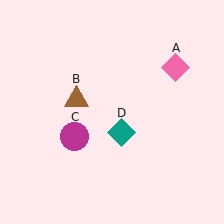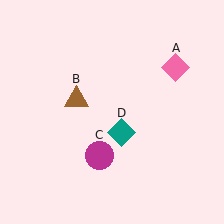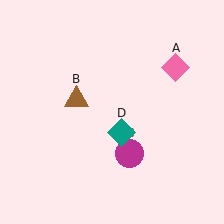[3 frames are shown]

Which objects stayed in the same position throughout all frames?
Pink diamond (object A) and brown triangle (object B) and teal diamond (object D) remained stationary.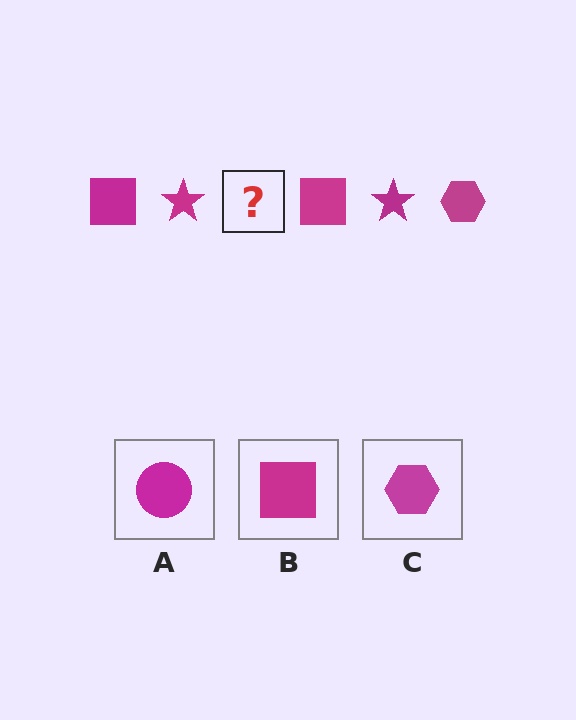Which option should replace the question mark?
Option C.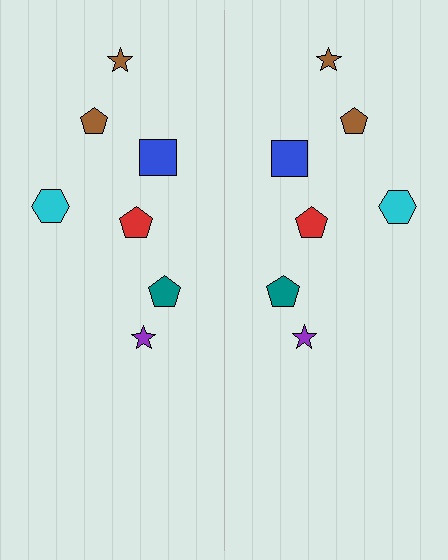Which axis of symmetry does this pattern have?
The pattern has a vertical axis of symmetry running through the center of the image.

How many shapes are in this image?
There are 14 shapes in this image.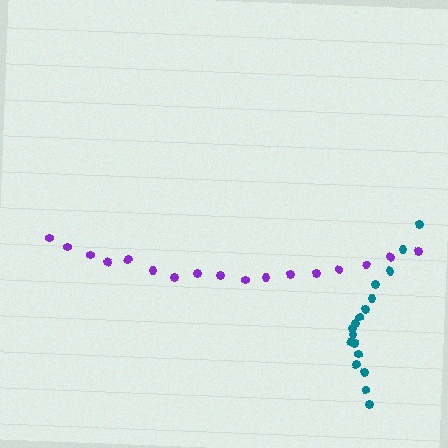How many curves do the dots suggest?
There are 2 distinct paths.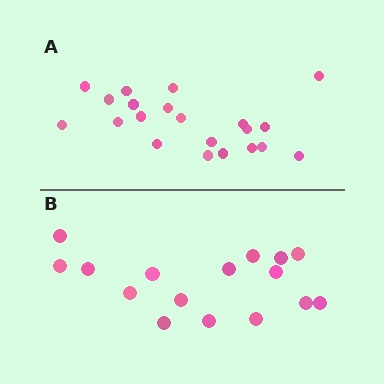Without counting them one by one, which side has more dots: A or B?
Region A (the top region) has more dots.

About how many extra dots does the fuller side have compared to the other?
Region A has about 5 more dots than region B.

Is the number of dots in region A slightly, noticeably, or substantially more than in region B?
Region A has noticeably more, but not dramatically so. The ratio is roughly 1.3 to 1.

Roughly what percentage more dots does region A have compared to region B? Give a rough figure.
About 30% more.